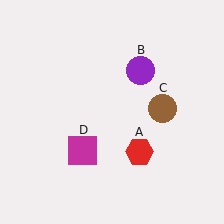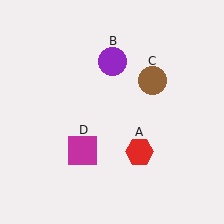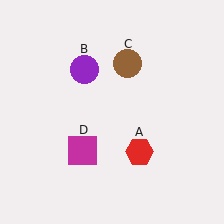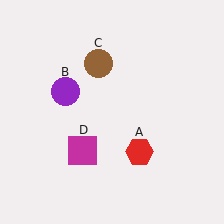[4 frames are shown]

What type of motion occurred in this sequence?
The purple circle (object B), brown circle (object C) rotated counterclockwise around the center of the scene.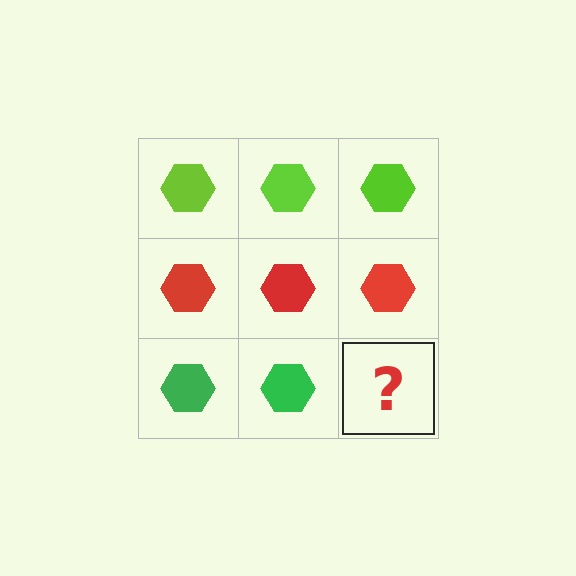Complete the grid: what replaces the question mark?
The question mark should be replaced with a green hexagon.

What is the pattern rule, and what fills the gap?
The rule is that each row has a consistent color. The gap should be filled with a green hexagon.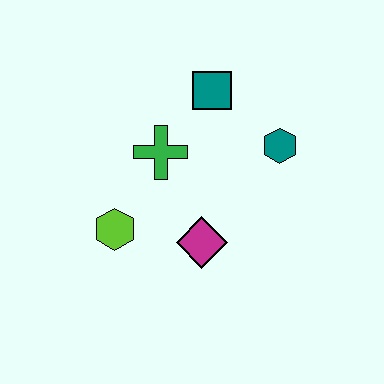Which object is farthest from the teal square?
The lime hexagon is farthest from the teal square.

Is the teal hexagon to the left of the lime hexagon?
No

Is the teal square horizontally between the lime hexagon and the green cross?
No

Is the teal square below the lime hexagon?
No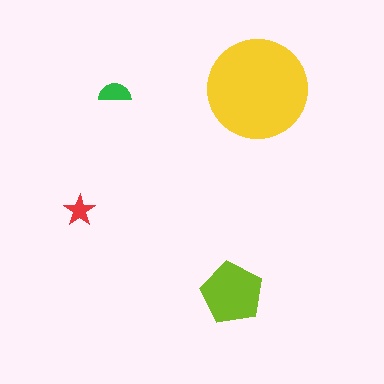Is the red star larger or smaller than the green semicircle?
Smaller.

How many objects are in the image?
There are 4 objects in the image.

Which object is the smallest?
The red star.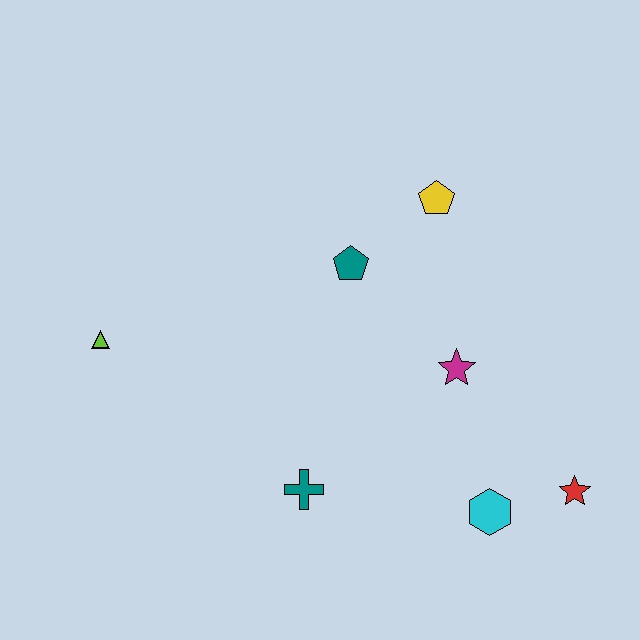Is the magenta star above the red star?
Yes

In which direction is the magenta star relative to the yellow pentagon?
The magenta star is below the yellow pentagon.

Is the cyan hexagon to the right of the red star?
No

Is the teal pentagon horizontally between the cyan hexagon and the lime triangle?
Yes